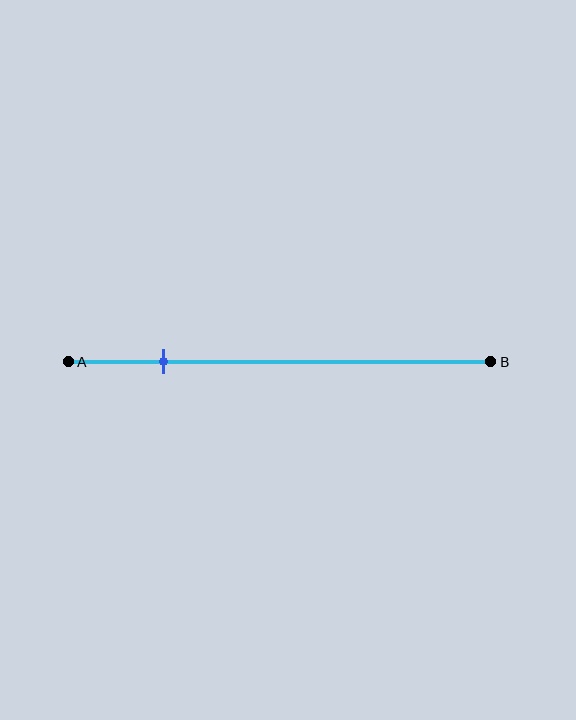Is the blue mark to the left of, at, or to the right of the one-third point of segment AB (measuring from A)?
The blue mark is to the left of the one-third point of segment AB.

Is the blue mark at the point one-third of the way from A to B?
No, the mark is at about 20% from A, not at the 33% one-third point.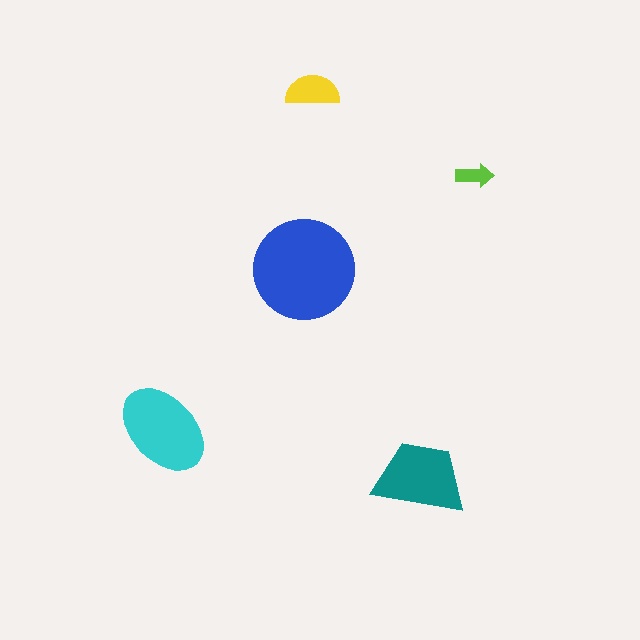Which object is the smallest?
The lime arrow.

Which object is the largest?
The blue circle.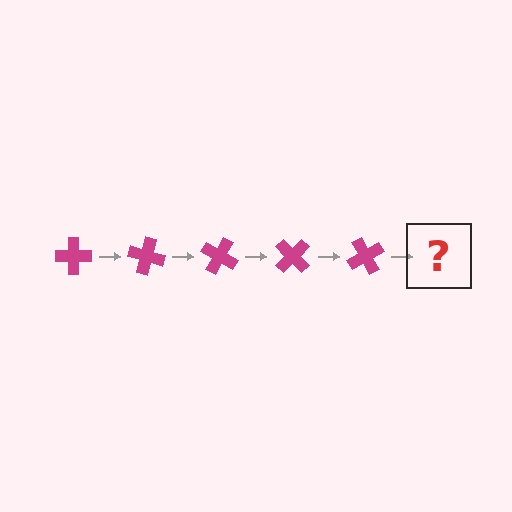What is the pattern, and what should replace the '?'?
The pattern is that the cross rotates 15 degrees each step. The '?' should be a magenta cross rotated 75 degrees.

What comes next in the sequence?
The next element should be a magenta cross rotated 75 degrees.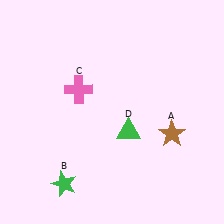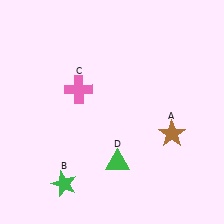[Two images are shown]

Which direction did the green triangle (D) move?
The green triangle (D) moved down.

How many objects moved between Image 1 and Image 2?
1 object moved between the two images.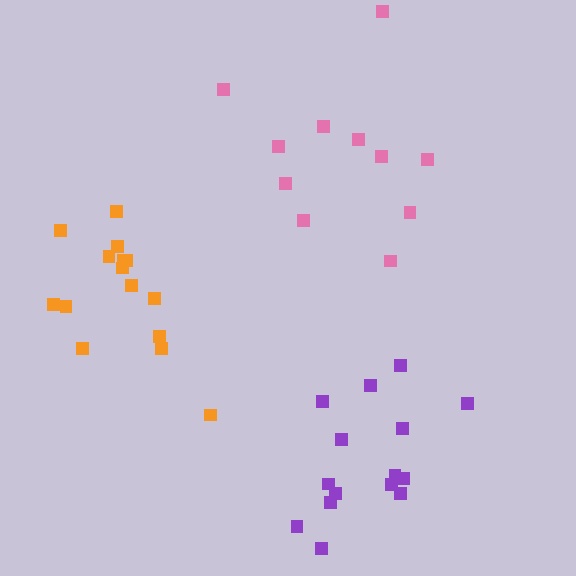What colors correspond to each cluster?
The clusters are colored: orange, purple, pink.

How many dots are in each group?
Group 1: 15 dots, Group 2: 15 dots, Group 3: 11 dots (41 total).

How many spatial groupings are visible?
There are 3 spatial groupings.